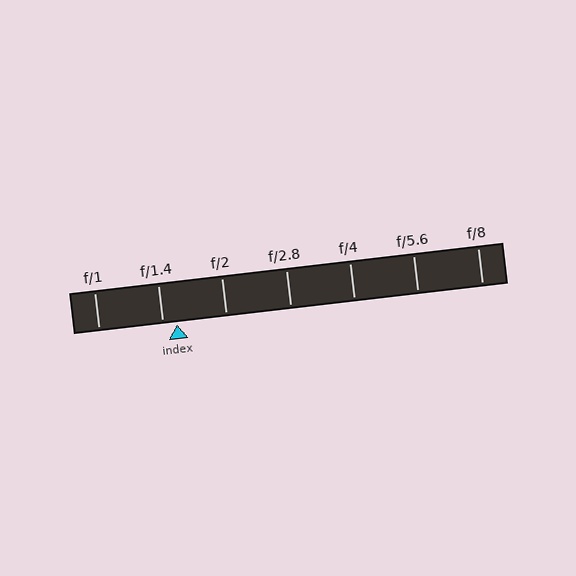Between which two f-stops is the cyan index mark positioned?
The index mark is between f/1.4 and f/2.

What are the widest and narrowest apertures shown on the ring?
The widest aperture shown is f/1 and the narrowest is f/8.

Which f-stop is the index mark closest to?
The index mark is closest to f/1.4.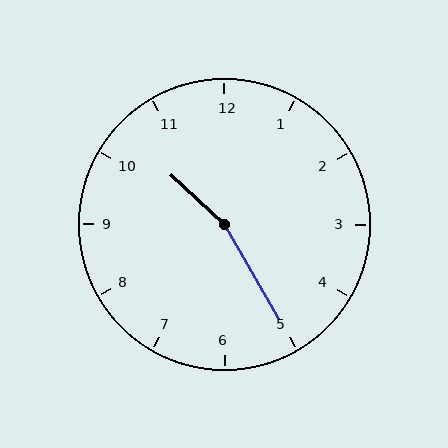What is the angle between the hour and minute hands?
Approximately 162 degrees.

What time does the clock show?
10:25.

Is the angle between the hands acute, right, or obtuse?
It is obtuse.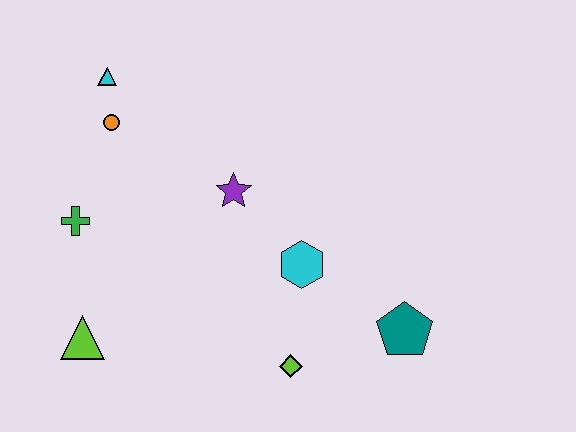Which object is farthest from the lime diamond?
The cyan triangle is farthest from the lime diamond.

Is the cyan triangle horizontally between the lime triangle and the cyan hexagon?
Yes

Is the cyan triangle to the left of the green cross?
No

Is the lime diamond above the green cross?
No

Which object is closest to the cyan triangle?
The orange circle is closest to the cyan triangle.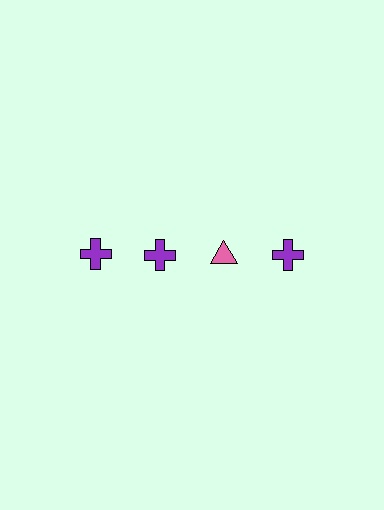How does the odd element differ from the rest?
It differs in both color (pink instead of purple) and shape (triangle instead of cross).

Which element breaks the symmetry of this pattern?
The pink triangle in the top row, center column breaks the symmetry. All other shapes are purple crosses.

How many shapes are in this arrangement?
There are 4 shapes arranged in a grid pattern.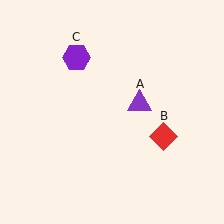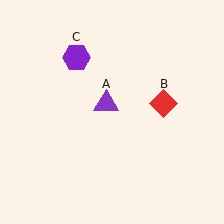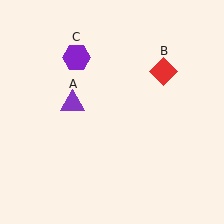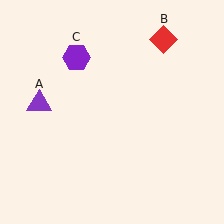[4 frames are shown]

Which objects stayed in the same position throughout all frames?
Purple hexagon (object C) remained stationary.